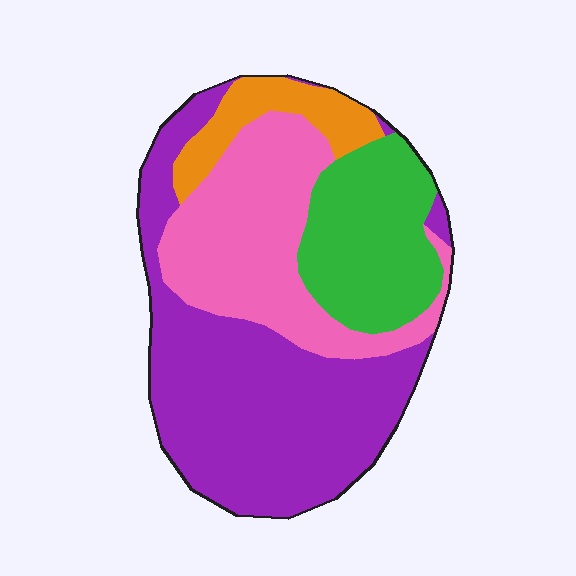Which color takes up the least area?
Orange, at roughly 10%.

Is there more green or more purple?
Purple.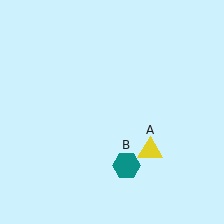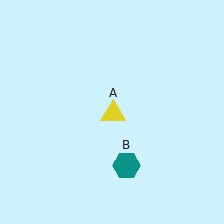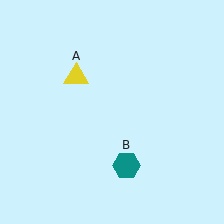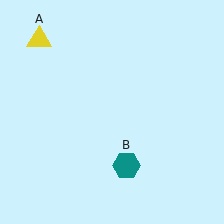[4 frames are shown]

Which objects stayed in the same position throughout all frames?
Teal hexagon (object B) remained stationary.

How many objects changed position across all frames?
1 object changed position: yellow triangle (object A).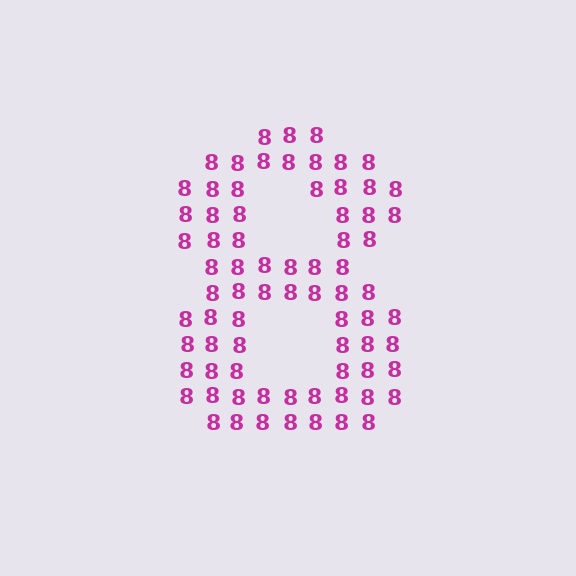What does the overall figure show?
The overall figure shows the digit 8.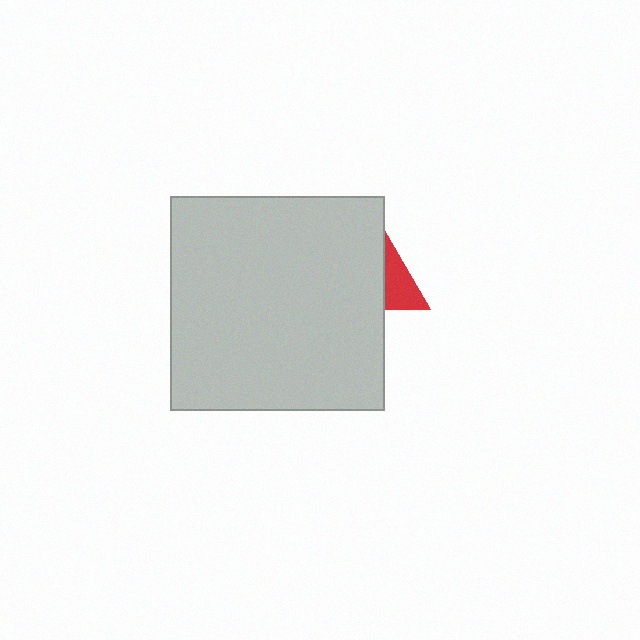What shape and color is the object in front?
The object in front is a light gray square.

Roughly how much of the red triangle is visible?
A small part of it is visible (roughly 31%).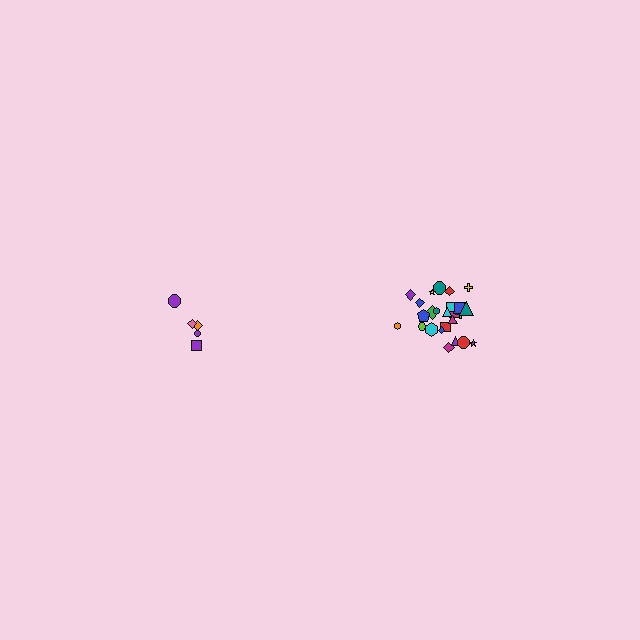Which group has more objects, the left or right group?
The right group.